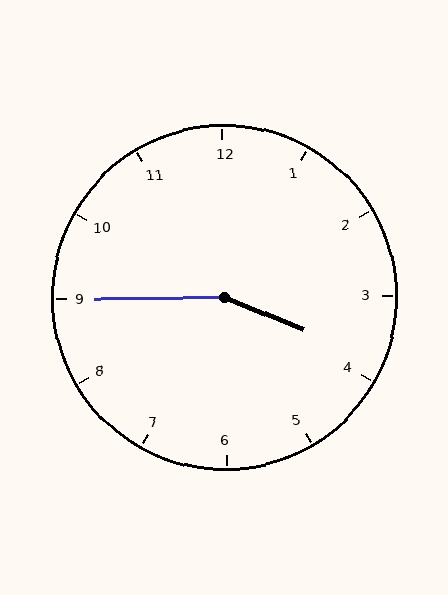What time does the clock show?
3:45.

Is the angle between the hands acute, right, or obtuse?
It is obtuse.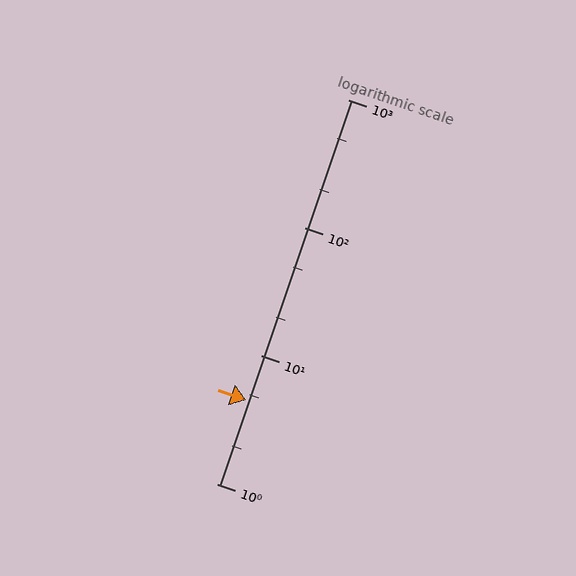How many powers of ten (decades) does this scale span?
The scale spans 3 decades, from 1 to 1000.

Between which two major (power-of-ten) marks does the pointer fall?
The pointer is between 1 and 10.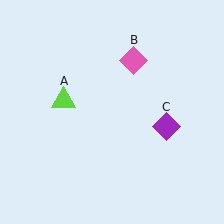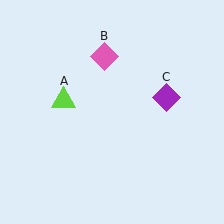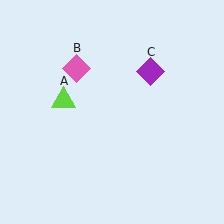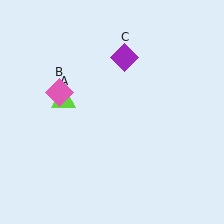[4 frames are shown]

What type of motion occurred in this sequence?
The pink diamond (object B), purple diamond (object C) rotated counterclockwise around the center of the scene.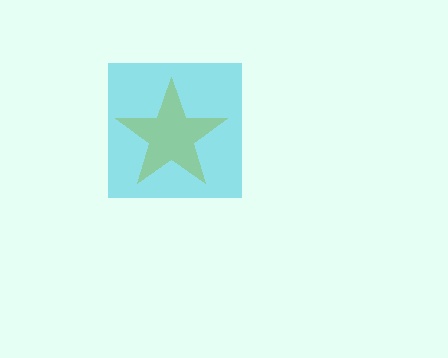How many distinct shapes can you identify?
There are 2 distinct shapes: a yellow star, a cyan square.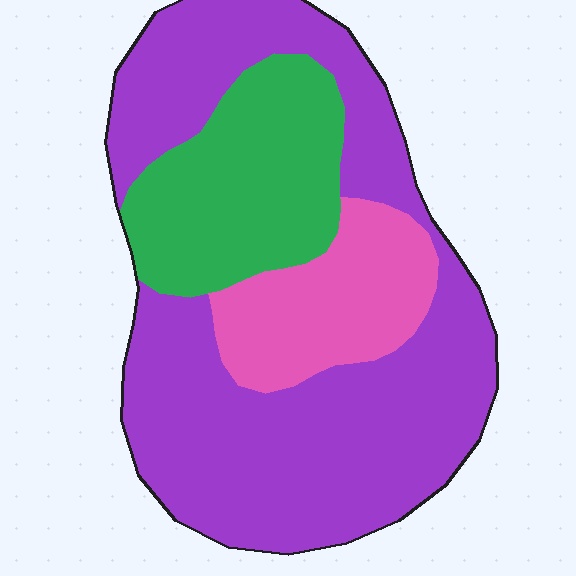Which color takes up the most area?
Purple, at roughly 60%.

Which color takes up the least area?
Pink, at roughly 15%.